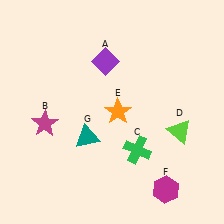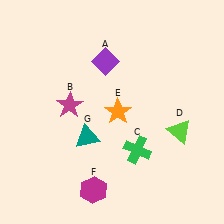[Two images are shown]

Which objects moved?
The objects that moved are: the magenta star (B), the magenta hexagon (F).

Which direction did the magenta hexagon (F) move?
The magenta hexagon (F) moved left.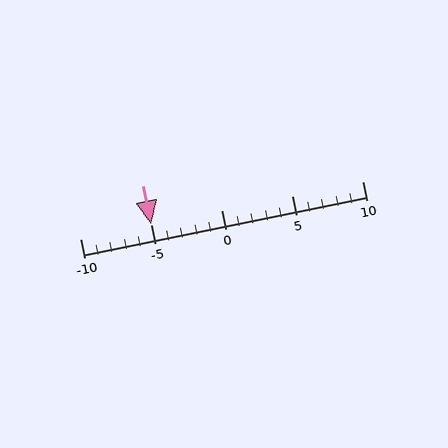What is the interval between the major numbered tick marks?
The major tick marks are spaced 5 units apart.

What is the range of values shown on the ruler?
The ruler shows values from -10 to 10.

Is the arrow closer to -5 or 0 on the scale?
The arrow is closer to -5.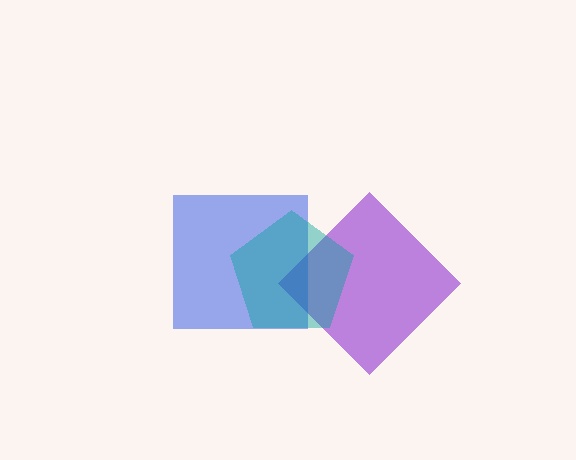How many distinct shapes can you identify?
There are 3 distinct shapes: a purple diamond, a blue square, a teal pentagon.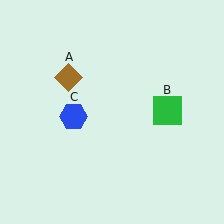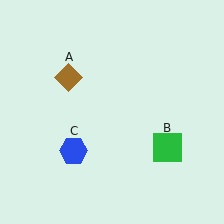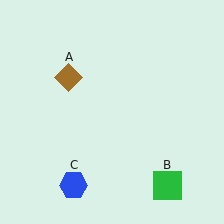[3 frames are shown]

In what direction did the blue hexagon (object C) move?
The blue hexagon (object C) moved down.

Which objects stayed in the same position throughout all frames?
Brown diamond (object A) remained stationary.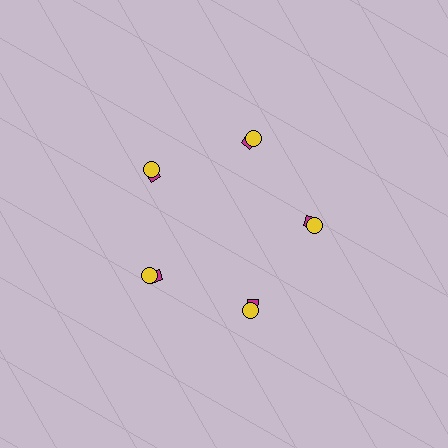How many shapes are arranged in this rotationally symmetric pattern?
There are 10 shapes, arranged in 5 groups of 2.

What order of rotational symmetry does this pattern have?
This pattern has 5-fold rotational symmetry.